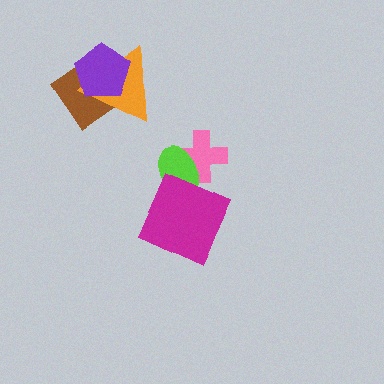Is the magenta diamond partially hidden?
No, no other shape covers it.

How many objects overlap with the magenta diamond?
2 objects overlap with the magenta diamond.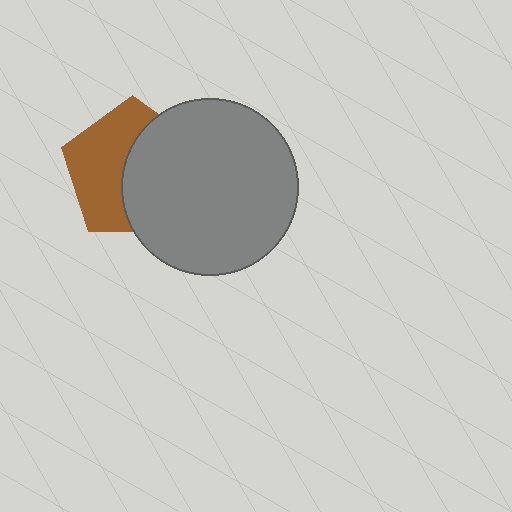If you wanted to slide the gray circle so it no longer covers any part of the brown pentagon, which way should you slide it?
Slide it right — that is the most direct way to separate the two shapes.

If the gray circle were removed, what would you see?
You would see the complete brown pentagon.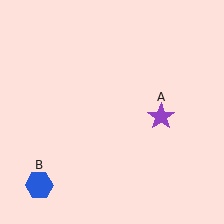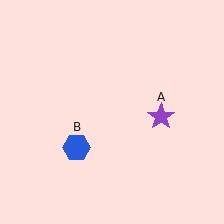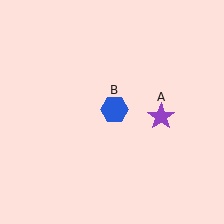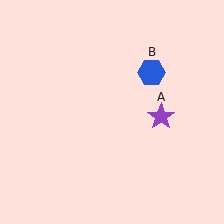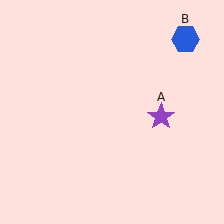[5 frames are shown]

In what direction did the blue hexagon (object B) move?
The blue hexagon (object B) moved up and to the right.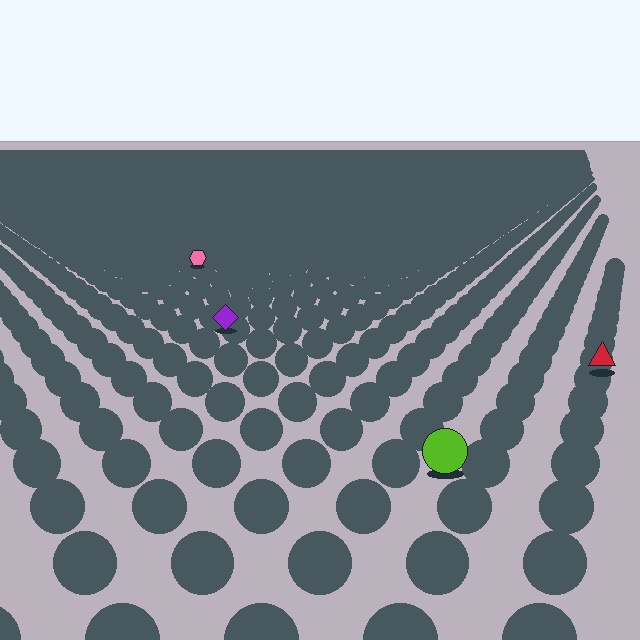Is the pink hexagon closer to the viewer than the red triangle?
No. The red triangle is closer — you can tell from the texture gradient: the ground texture is coarser near it.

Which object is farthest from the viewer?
The pink hexagon is farthest from the viewer. It appears smaller and the ground texture around it is denser.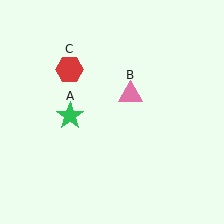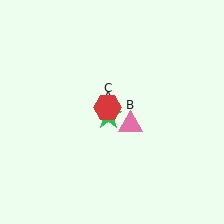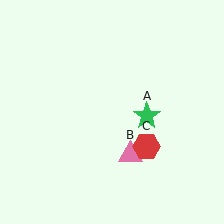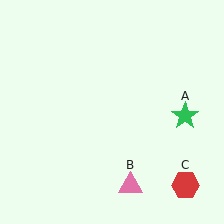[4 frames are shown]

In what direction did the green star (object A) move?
The green star (object A) moved right.